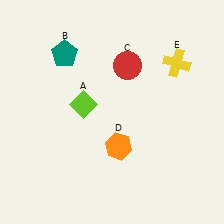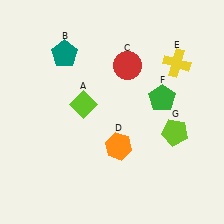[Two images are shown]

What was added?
A green pentagon (F), a lime pentagon (G) were added in Image 2.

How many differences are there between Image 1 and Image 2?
There are 2 differences between the two images.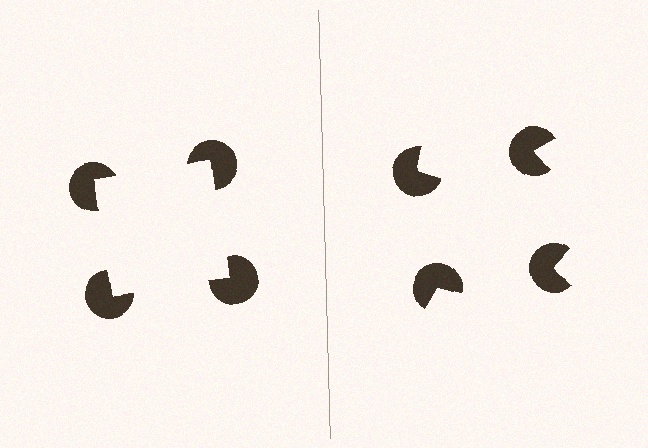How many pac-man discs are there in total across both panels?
8 — 4 on each side.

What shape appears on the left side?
An illusory square.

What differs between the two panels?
The pac-man discs are positioned identically on both sides; only the wedge orientations differ. On the left they align to a square; on the right they are misaligned.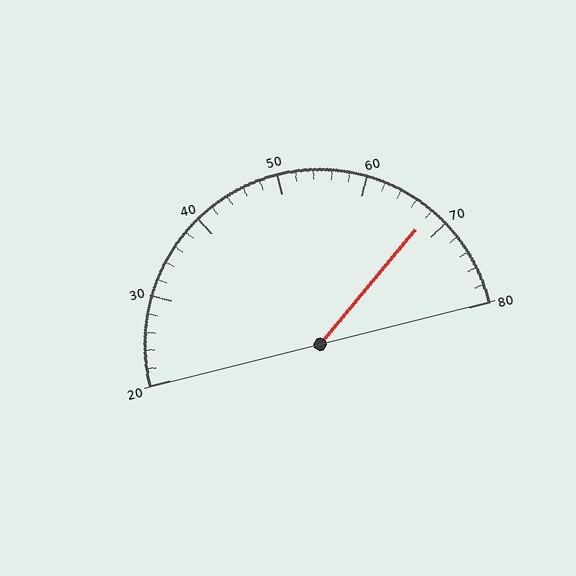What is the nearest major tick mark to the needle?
The nearest major tick mark is 70.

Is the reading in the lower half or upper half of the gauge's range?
The reading is in the upper half of the range (20 to 80).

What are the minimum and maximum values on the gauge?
The gauge ranges from 20 to 80.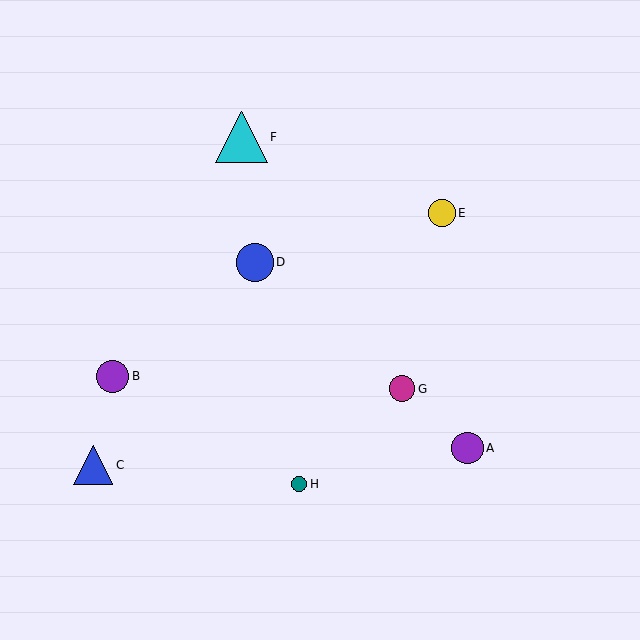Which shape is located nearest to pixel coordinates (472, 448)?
The purple circle (labeled A) at (468, 448) is nearest to that location.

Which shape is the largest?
The cyan triangle (labeled F) is the largest.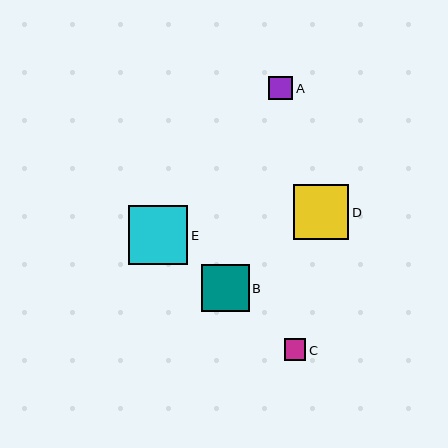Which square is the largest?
Square E is the largest with a size of approximately 59 pixels.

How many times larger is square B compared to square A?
Square B is approximately 2.0 times the size of square A.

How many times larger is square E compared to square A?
Square E is approximately 2.5 times the size of square A.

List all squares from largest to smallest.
From largest to smallest: E, D, B, A, C.